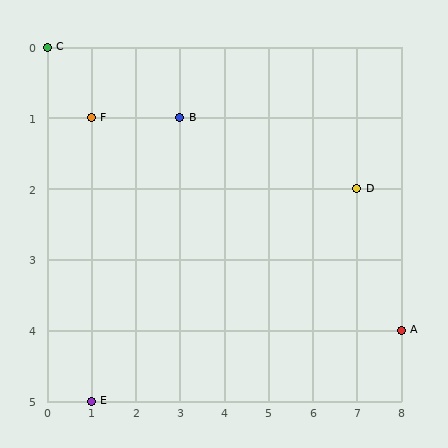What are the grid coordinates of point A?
Point A is at grid coordinates (8, 4).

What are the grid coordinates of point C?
Point C is at grid coordinates (0, 0).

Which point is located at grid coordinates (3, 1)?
Point B is at (3, 1).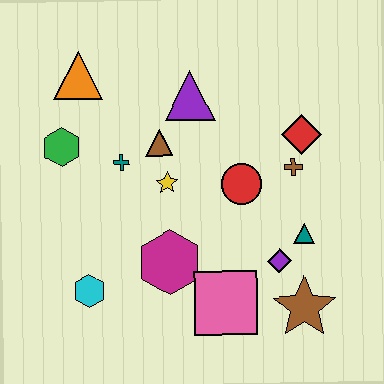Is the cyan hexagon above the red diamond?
No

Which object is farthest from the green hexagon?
The brown star is farthest from the green hexagon.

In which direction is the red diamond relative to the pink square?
The red diamond is above the pink square.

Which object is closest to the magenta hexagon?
The pink square is closest to the magenta hexagon.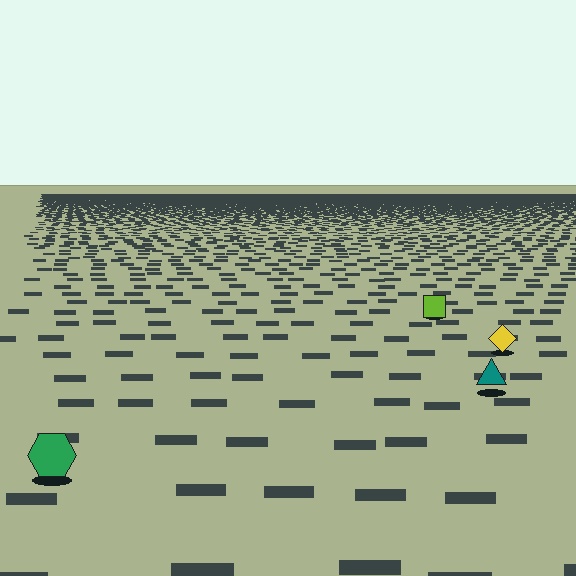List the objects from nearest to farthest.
From nearest to farthest: the green hexagon, the teal triangle, the yellow diamond, the lime square.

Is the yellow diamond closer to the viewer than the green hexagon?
No. The green hexagon is closer — you can tell from the texture gradient: the ground texture is coarser near it.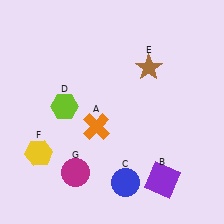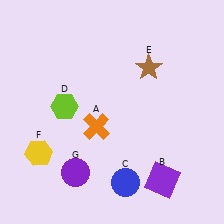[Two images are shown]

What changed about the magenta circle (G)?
In Image 1, G is magenta. In Image 2, it changed to purple.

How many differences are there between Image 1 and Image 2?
There is 1 difference between the two images.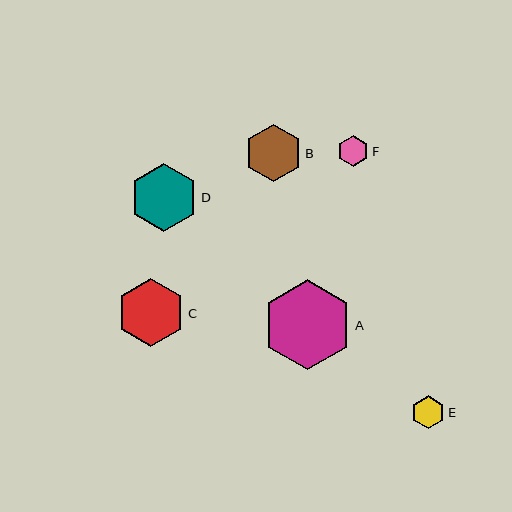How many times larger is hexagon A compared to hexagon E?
Hexagon A is approximately 2.7 times the size of hexagon E.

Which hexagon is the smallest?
Hexagon F is the smallest with a size of approximately 31 pixels.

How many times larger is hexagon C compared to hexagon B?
Hexagon C is approximately 1.2 times the size of hexagon B.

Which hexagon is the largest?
Hexagon A is the largest with a size of approximately 90 pixels.